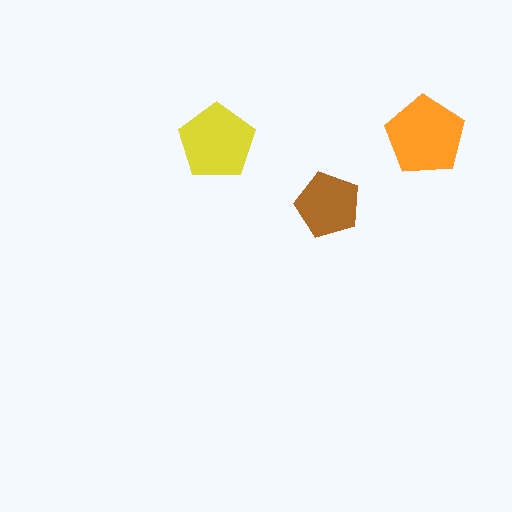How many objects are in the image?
There are 3 objects in the image.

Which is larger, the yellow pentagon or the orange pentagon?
The orange one.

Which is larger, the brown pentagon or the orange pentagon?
The orange one.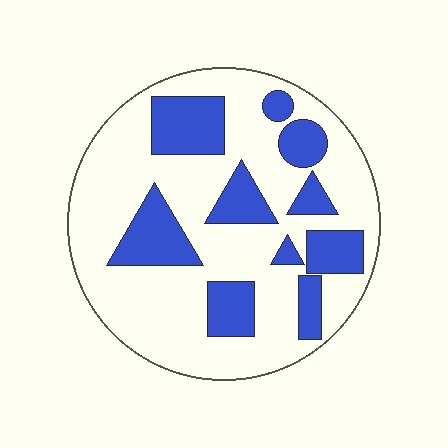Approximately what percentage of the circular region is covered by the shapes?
Approximately 30%.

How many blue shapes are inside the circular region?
10.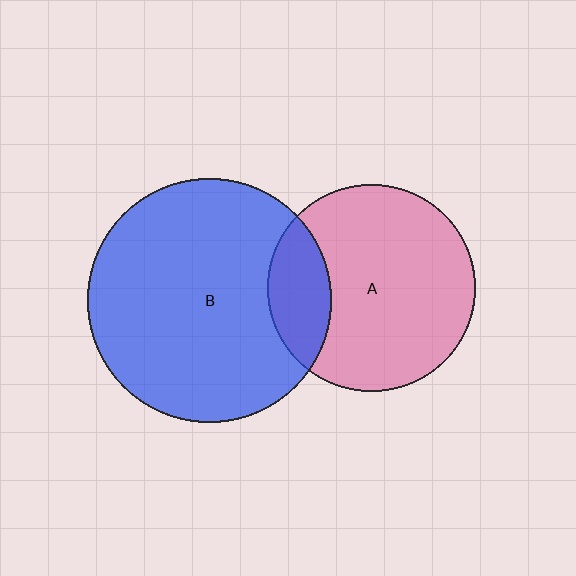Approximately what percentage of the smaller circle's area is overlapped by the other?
Approximately 20%.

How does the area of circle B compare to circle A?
Approximately 1.4 times.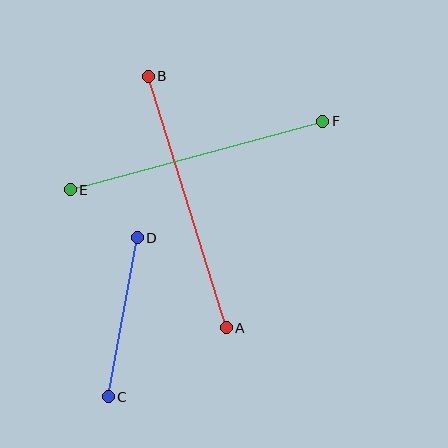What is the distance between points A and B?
The distance is approximately 264 pixels.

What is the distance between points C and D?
The distance is approximately 162 pixels.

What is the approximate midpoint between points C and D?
The midpoint is at approximately (123, 317) pixels.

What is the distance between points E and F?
The distance is approximately 262 pixels.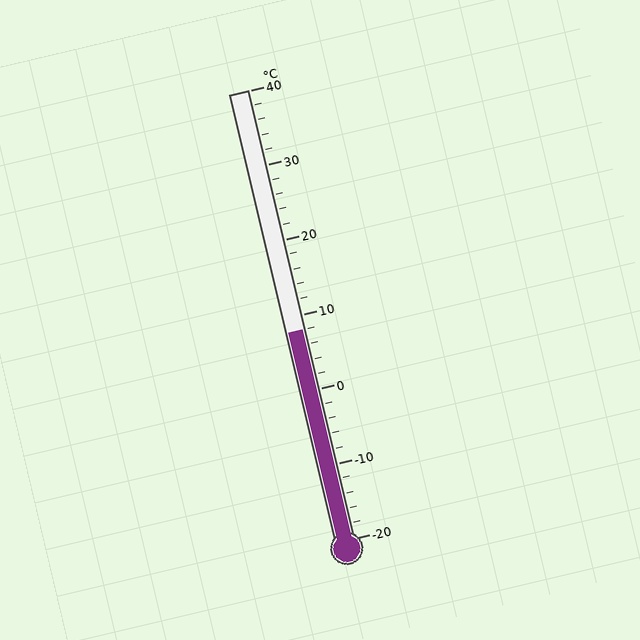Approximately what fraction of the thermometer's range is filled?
The thermometer is filled to approximately 45% of its range.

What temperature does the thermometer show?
The thermometer shows approximately 8°C.